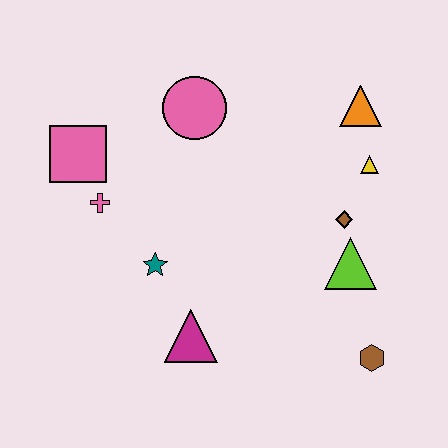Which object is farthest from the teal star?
The orange triangle is farthest from the teal star.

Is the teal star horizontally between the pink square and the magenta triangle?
Yes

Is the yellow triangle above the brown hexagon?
Yes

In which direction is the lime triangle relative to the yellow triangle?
The lime triangle is below the yellow triangle.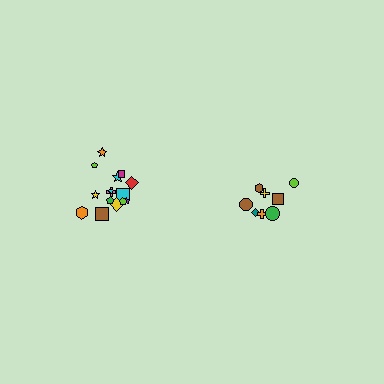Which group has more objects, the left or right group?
The left group.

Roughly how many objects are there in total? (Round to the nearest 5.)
Roughly 25 objects in total.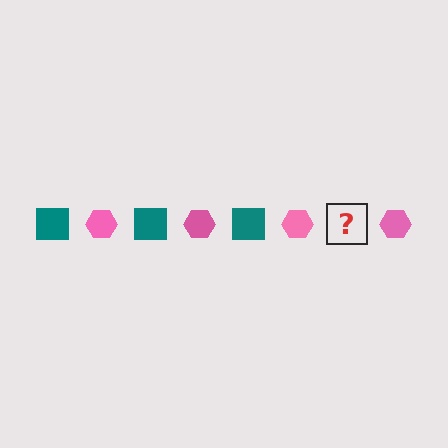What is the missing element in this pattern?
The missing element is a teal square.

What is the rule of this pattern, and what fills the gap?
The rule is that the pattern alternates between teal square and pink hexagon. The gap should be filled with a teal square.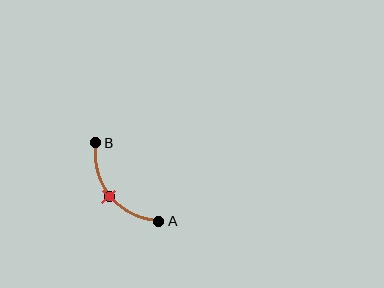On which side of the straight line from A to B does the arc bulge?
The arc bulges below and to the left of the straight line connecting A and B.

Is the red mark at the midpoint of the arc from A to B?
Yes. The red mark lies on the arc at equal arc-length from both A and B — it is the arc midpoint.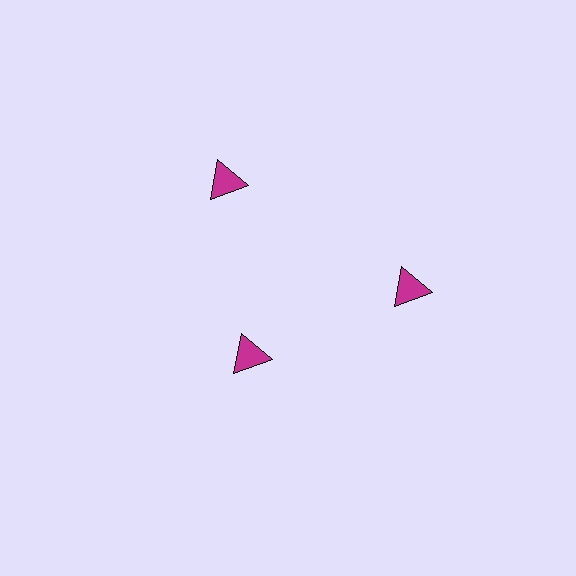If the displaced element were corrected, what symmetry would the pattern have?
It would have 3-fold rotational symmetry — the pattern would map onto itself every 120 degrees.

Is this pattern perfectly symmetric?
No. The 3 magenta triangles are arranged in a ring, but one element near the 7 o'clock position is pulled inward toward the center, breaking the 3-fold rotational symmetry.